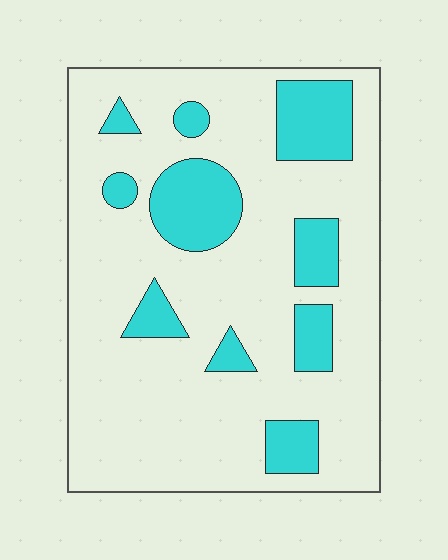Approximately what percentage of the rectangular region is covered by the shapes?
Approximately 20%.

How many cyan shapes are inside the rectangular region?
10.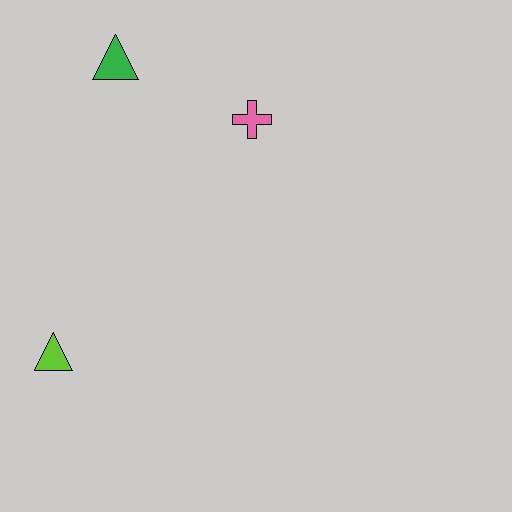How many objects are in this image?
There are 3 objects.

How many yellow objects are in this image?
There are no yellow objects.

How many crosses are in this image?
There is 1 cross.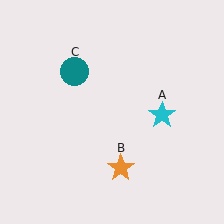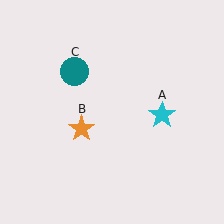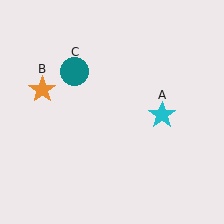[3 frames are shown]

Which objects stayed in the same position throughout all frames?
Cyan star (object A) and teal circle (object C) remained stationary.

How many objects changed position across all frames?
1 object changed position: orange star (object B).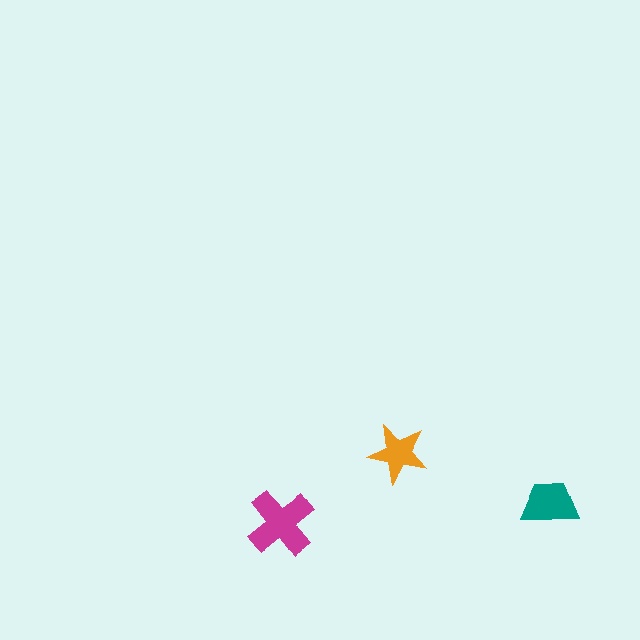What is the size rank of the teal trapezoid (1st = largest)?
2nd.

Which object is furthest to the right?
The teal trapezoid is rightmost.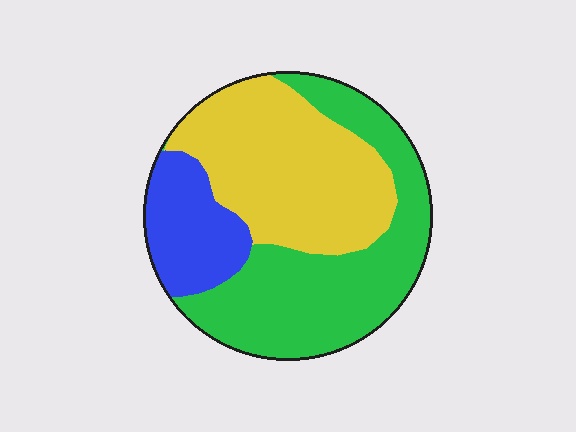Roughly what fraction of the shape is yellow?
Yellow covers roughly 40% of the shape.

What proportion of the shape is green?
Green covers around 45% of the shape.